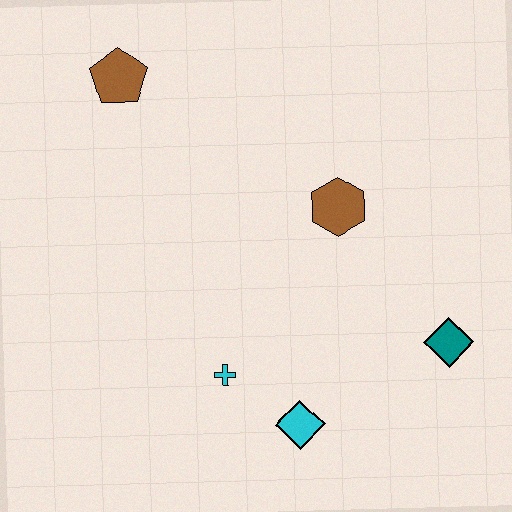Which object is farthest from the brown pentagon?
The teal diamond is farthest from the brown pentagon.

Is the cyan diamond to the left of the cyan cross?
No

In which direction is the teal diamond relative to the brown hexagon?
The teal diamond is below the brown hexagon.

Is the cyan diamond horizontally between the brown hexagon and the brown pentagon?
Yes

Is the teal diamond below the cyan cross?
No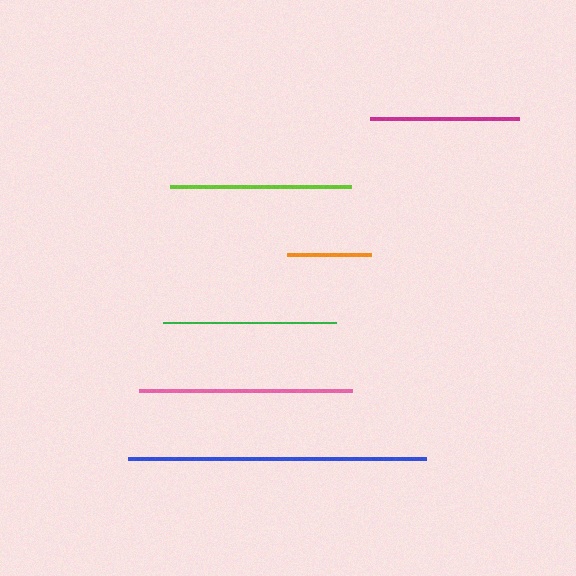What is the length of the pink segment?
The pink segment is approximately 213 pixels long.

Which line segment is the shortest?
The orange line is the shortest at approximately 84 pixels.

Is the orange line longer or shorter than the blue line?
The blue line is longer than the orange line.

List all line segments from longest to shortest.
From longest to shortest: blue, pink, lime, green, magenta, orange.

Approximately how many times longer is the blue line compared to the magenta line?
The blue line is approximately 2.0 times the length of the magenta line.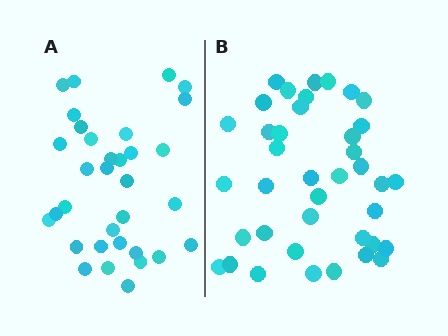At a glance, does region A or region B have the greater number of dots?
Region B (the right region) has more dots.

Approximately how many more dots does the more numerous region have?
Region B has about 6 more dots than region A.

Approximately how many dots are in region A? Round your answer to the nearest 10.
About 30 dots. (The exact count is 33, which rounds to 30.)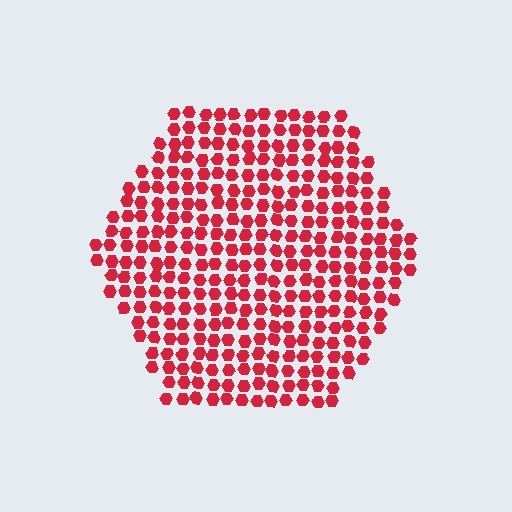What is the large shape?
The large shape is a hexagon.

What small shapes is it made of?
It is made of small hexagons.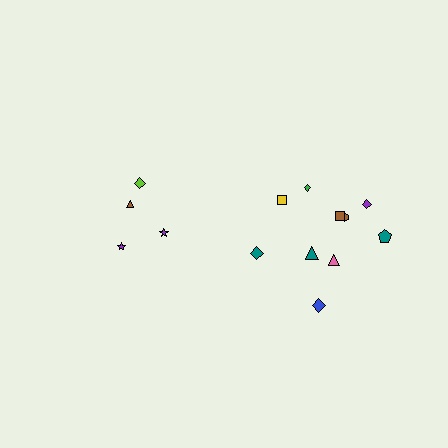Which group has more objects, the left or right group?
The right group.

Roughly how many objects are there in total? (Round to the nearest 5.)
Roughly 15 objects in total.